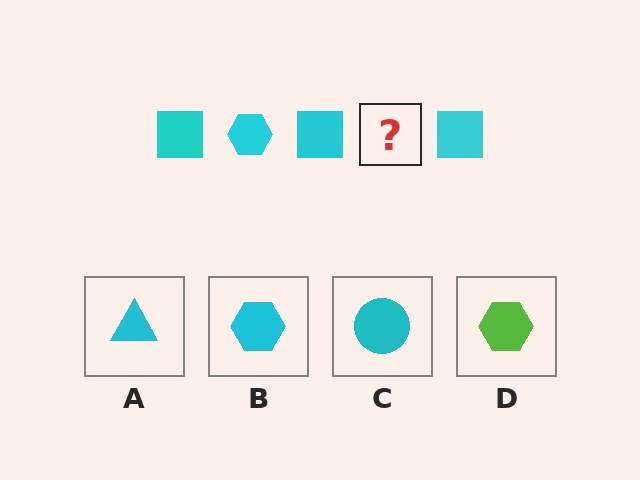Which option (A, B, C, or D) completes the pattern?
B.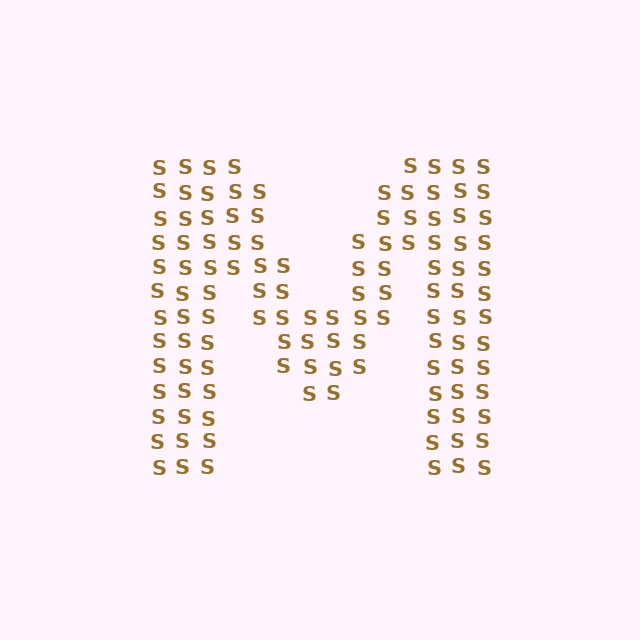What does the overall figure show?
The overall figure shows the letter M.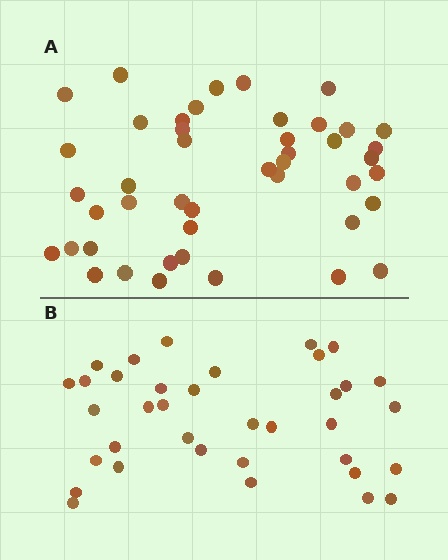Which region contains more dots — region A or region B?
Region A (the top region) has more dots.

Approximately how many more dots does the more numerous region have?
Region A has roughly 8 or so more dots than region B.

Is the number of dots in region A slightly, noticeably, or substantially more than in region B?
Region A has noticeably more, but not dramatically so. The ratio is roughly 1.2 to 1.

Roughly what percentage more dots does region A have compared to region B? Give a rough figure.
About 25% more.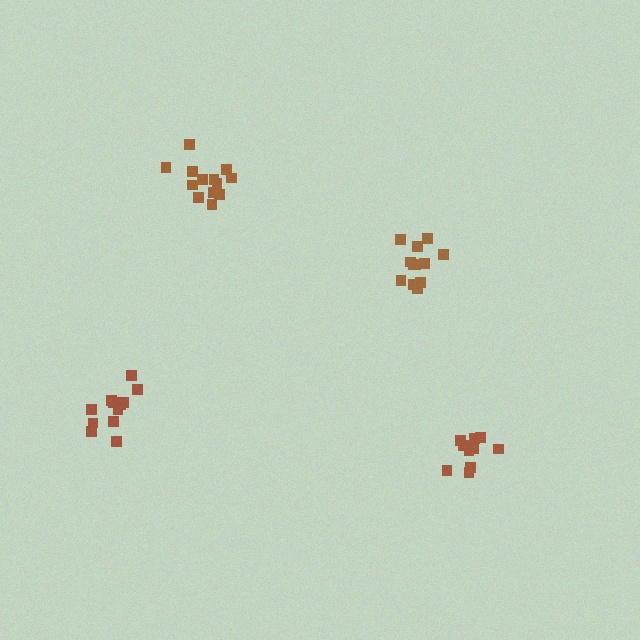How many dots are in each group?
Group 1: 12 dots, Group 2: 10 dots, Group 3: 13 dots, Group 4: 12 dots (47 total).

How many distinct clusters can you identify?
There are 4 distinct clusters.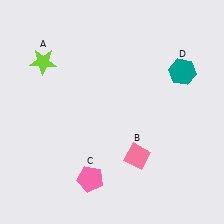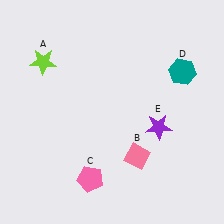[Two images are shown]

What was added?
A purple star (E) was added in Image 2.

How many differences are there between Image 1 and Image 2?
There is 1 difference between the two images.